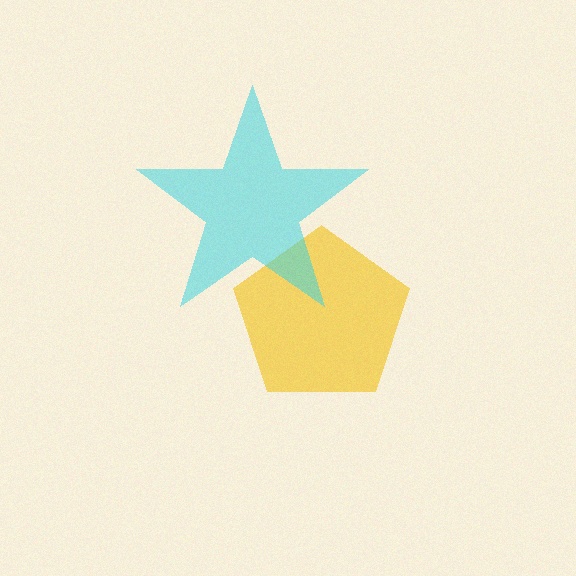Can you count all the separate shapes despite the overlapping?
Yes, there are 2 separate shapes.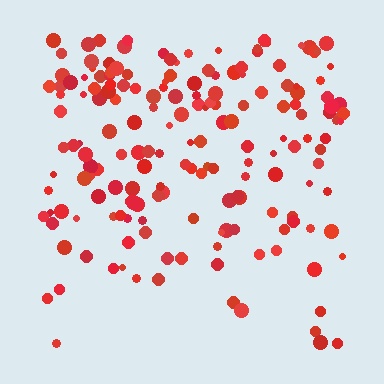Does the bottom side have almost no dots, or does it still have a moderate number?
Still a moderate number, just noticeably fewer than the top.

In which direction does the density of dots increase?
From bottom to top, with the top side densest.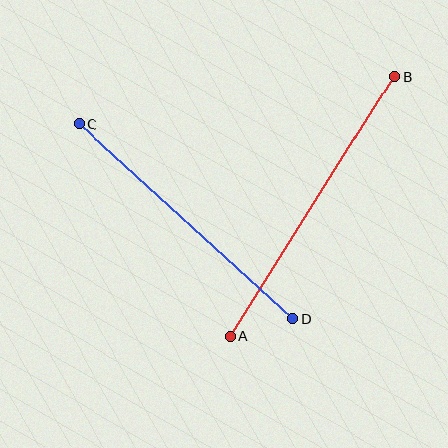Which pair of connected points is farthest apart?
Points A and B are farthest apart.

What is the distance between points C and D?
The distance is approximately 289 pixels.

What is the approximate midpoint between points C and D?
The midpoint is at approximately (186, 221) pixels.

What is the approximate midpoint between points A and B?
The midpoint is at approximately (312, 207) pixels.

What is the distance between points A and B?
The distance is approximately 308 pixels.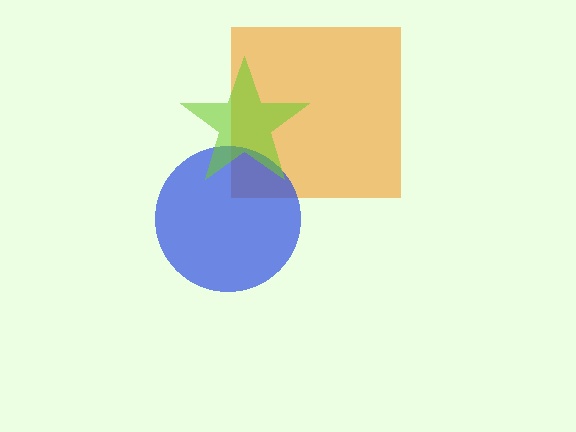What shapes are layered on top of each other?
The layered shapes are: an orange square, a blue circle, a lime star.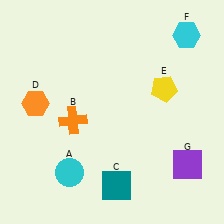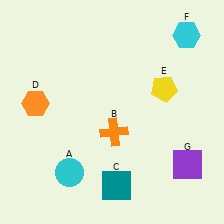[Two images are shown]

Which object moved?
The orange cross (B) moved right.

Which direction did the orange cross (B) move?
The orange cross (B) moved right.